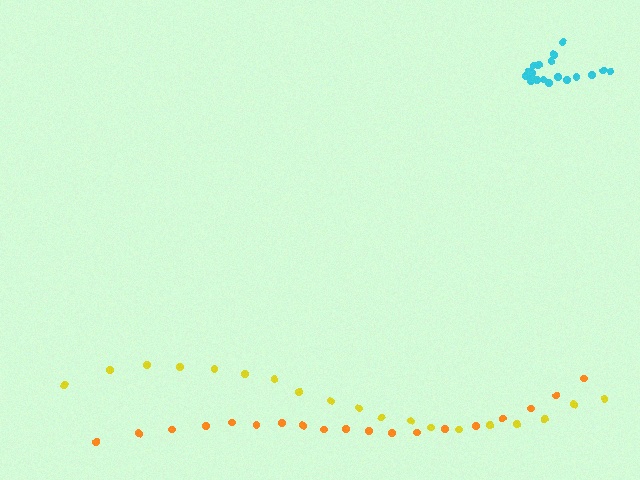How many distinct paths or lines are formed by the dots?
There are 3 distinct paths.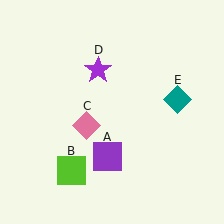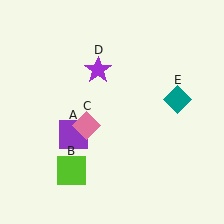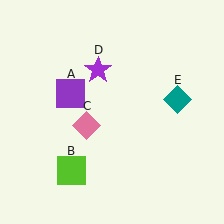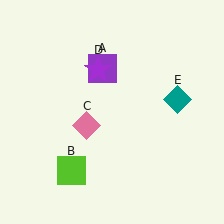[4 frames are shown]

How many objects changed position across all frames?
1 object changed position: purple square (object A).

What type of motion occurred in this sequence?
The purple square (object A) rotated clockwise around the center of the scene.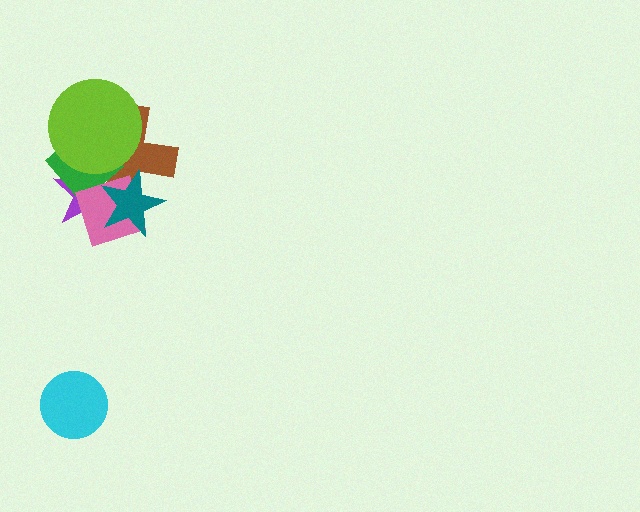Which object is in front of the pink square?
The teal star is in front of the pink square.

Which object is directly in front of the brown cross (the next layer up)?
The green diamond is directly in front of the brown cross.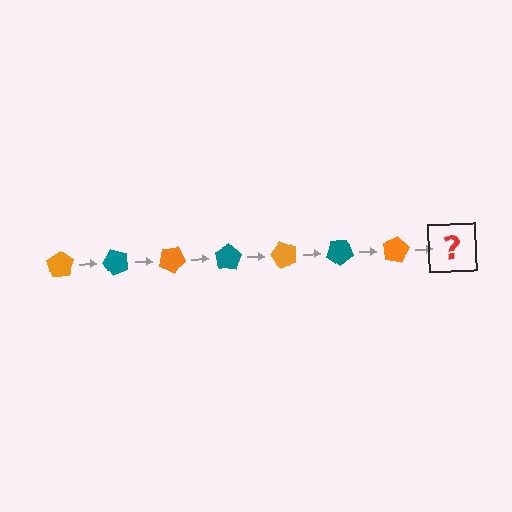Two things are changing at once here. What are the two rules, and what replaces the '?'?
The two rules are that it rotates 50 degrees each step and the color cycles through orange and teal. The '?' should be a teal pentagon, rotated 350 degrees from the start.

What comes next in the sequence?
The next element should be a teal pentagon, rotated 350 degrees from the start.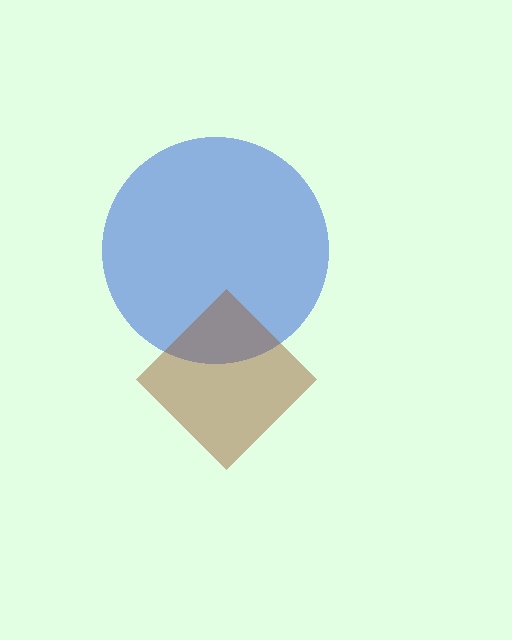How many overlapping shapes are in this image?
There are 2 overlapping shapes in the image.